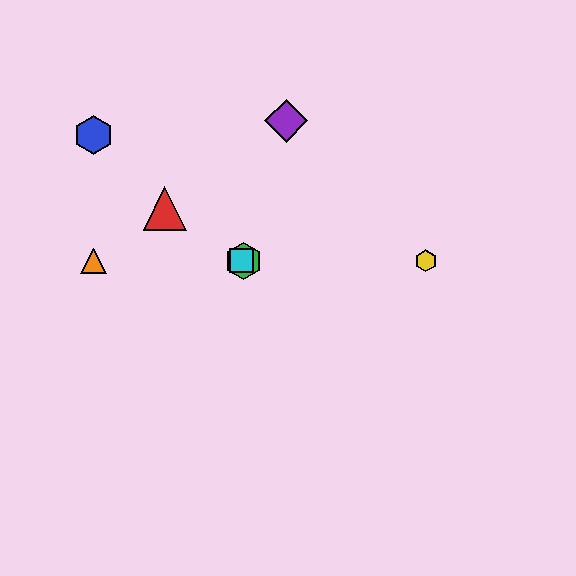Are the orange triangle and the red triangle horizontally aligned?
No, the orange triangle is at y≈261 and the red triangle is at y≈209.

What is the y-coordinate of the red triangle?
The red triangle is at y≈209.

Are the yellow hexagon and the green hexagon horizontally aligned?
Yes, both are at y≈261.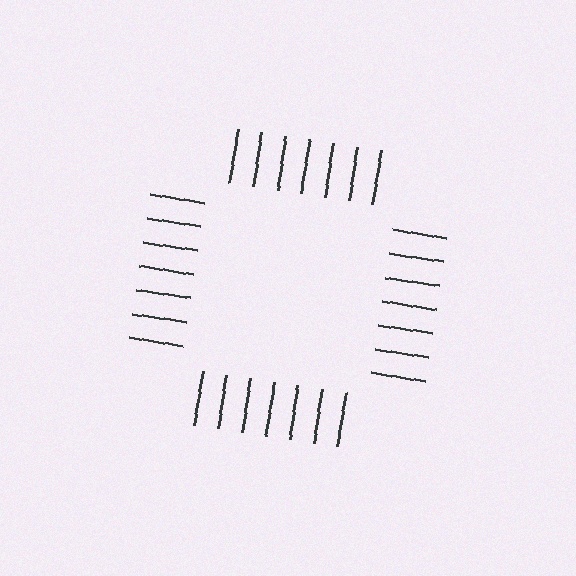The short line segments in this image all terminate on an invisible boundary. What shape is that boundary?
An illusory square — the line segments terminate on its edges but no continuous stroke is drawn.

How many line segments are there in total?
28 — 7 along each of the 4 edges.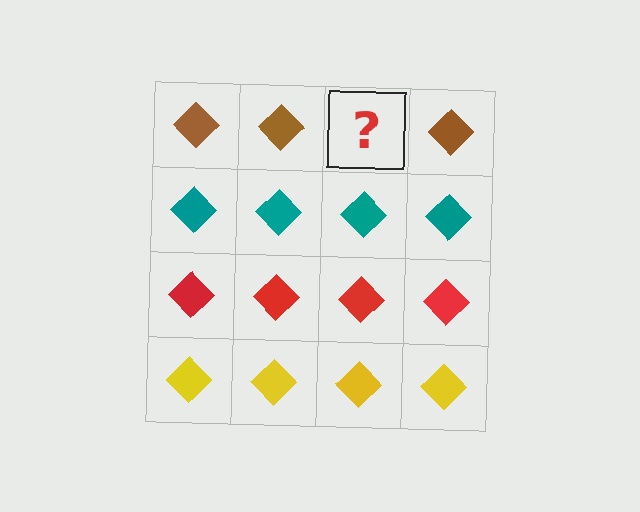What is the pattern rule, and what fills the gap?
The rule is that each row has a consistent color. The gap should be filled with a brown diamond.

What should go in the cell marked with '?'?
The missing cell should contain a brown diamond.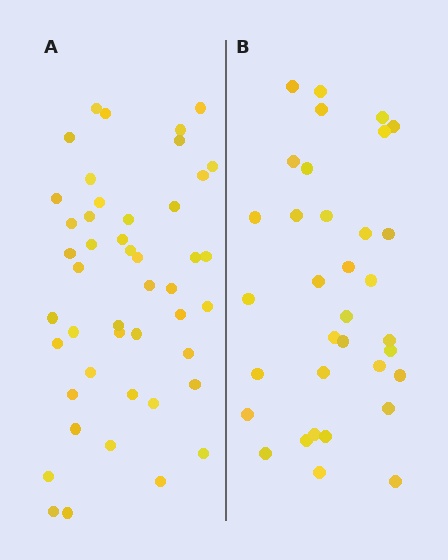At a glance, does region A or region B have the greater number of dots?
Region A (the left region) has more dots.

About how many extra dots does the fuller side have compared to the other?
Region A has roughly 12 or so more dots than region B.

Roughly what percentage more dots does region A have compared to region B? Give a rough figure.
About 35% more.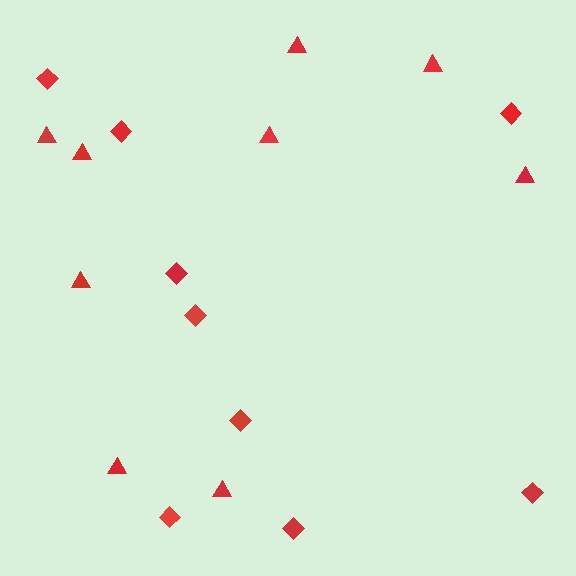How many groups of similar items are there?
There are 2 groups: one group of diamonds (9) and one group of triangles (9).